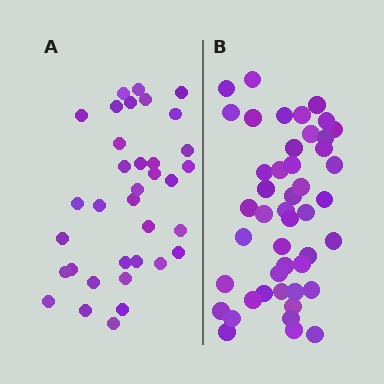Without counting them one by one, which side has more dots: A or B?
Region B (the right region) has more dots.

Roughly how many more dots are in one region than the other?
Region B has roughly 12 or so more dots than region A.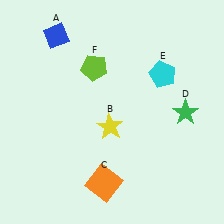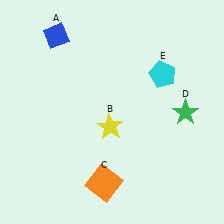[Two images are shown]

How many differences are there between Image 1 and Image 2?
There is 1 difference between the two images.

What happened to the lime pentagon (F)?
The lime pentagon (F) was removed in Image 2. It was in the top-left area of Image 1.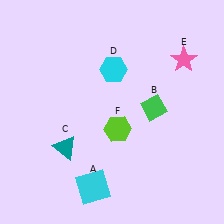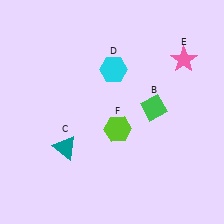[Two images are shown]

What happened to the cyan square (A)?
The cyan square (A) was removed in Image 2. It was in the bottom-left area of Image 1.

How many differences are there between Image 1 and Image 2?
There is 1 difference between the two images.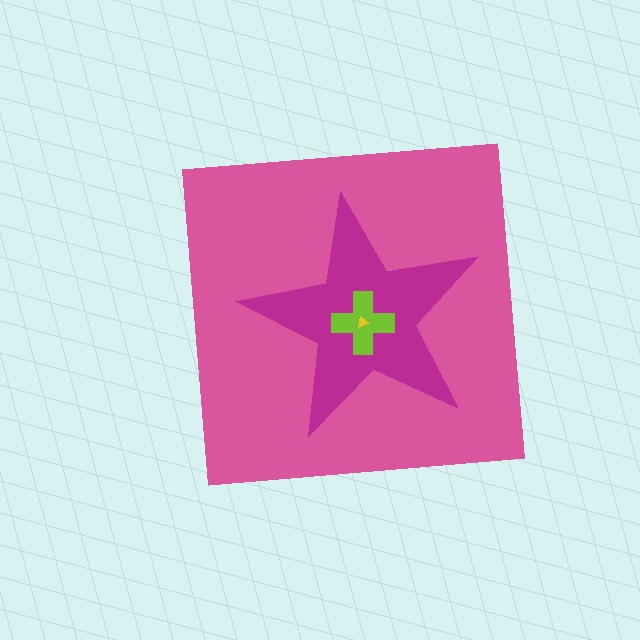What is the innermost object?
The yellow triangle.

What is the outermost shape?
The pink square.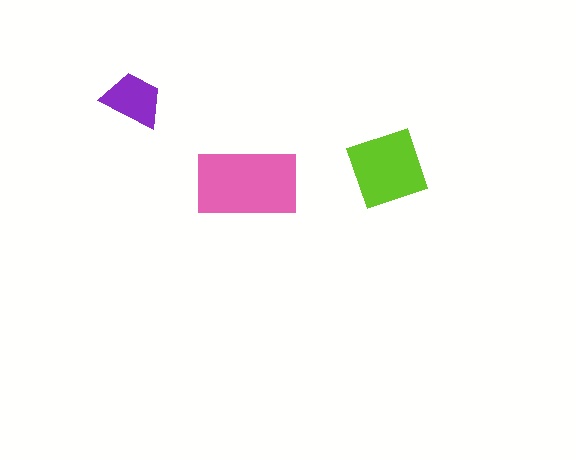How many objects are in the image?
There are 3 objects in the image.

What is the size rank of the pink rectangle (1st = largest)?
1st.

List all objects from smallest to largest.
The purple trapezoid, the lime diamond, the pink rectangle.